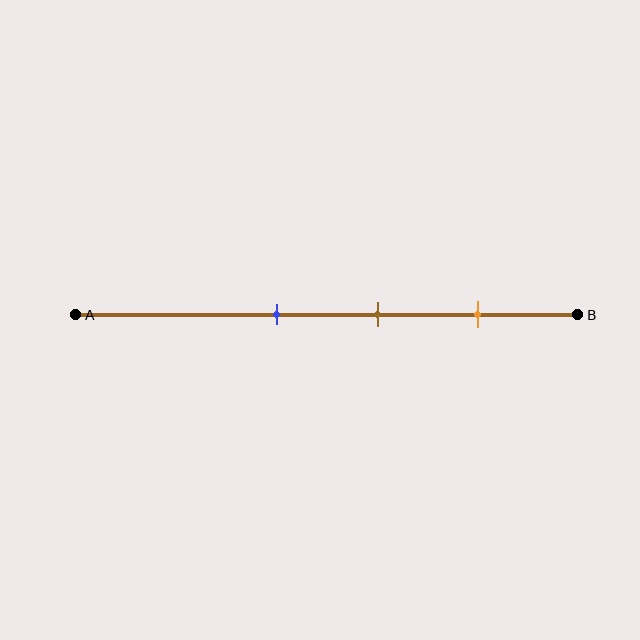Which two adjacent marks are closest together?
The blue and brown marks are the closest adjacent pair.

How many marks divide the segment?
There are 3 marks dividing the segment.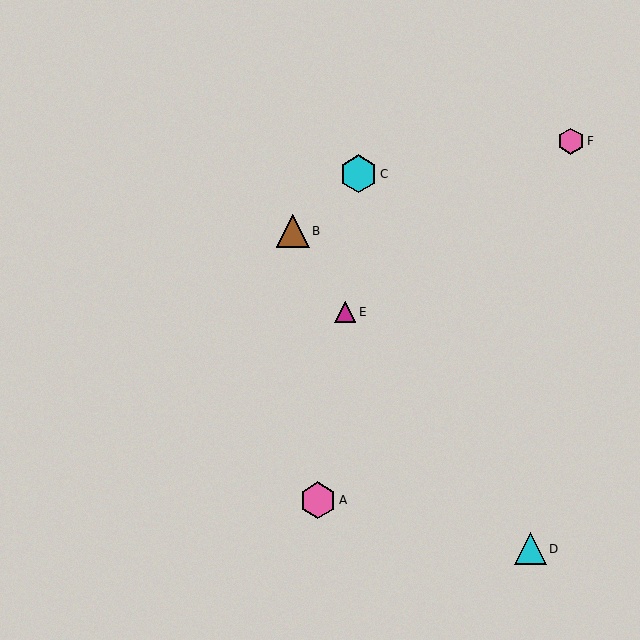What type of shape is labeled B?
Shape B is a brown triangle.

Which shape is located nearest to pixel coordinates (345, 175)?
The cyan hexagon (labeled C) at (358, 174) is nearest to that location.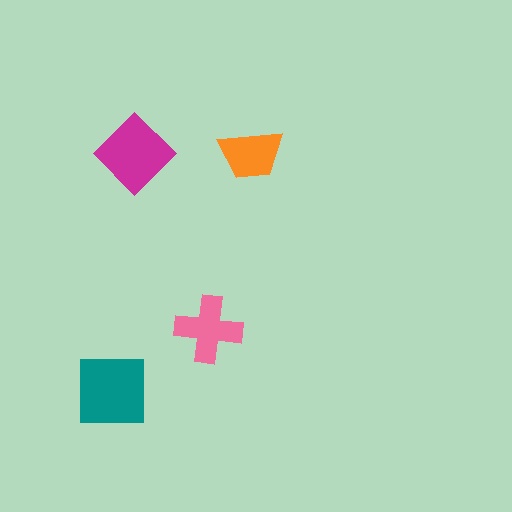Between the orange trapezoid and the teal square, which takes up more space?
The teal square.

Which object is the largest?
The teal square.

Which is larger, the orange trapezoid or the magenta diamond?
The magenta diamond.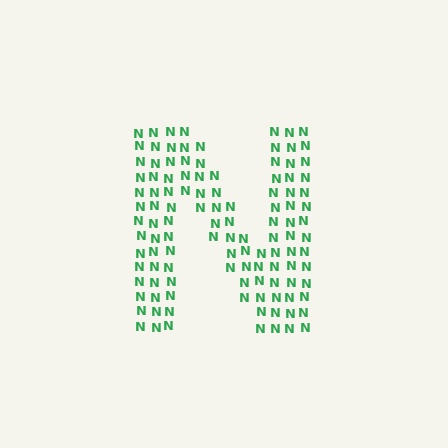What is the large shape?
The large shape is the letter N.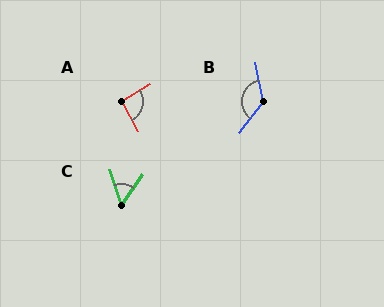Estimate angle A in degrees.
Approximately 94 degrees.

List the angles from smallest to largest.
C (52°), A (94°), B (131°).